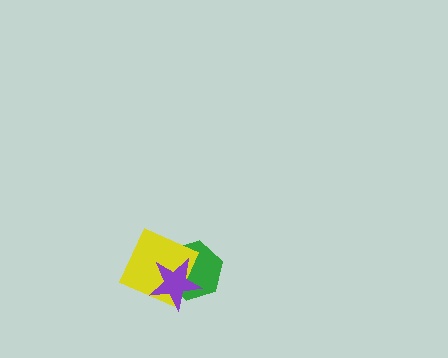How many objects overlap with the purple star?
2 objects overlap with the purple star.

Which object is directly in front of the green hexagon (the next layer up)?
The yellow square is directly in front of the green hexagon.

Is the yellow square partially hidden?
Yes, it is partially covered by another shape.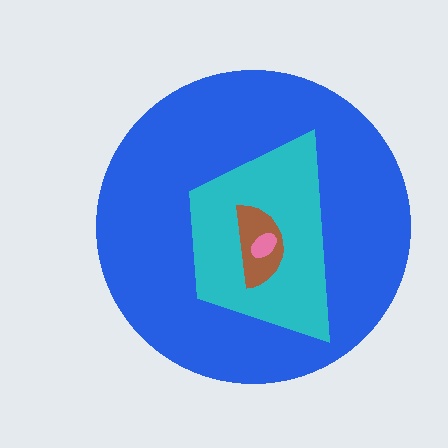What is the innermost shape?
The pink ellipse.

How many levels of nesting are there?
4.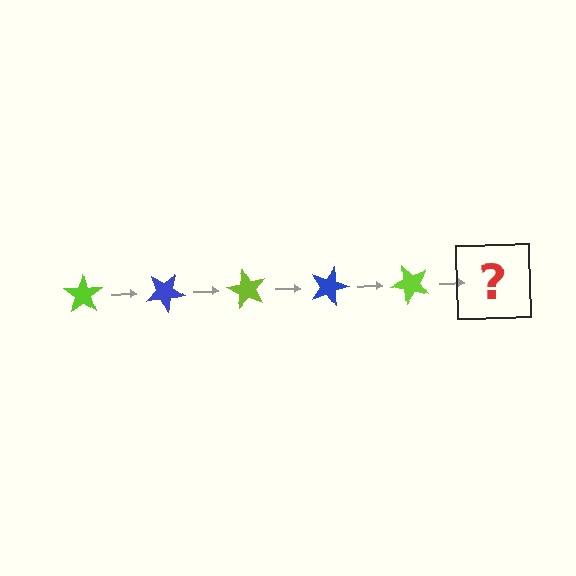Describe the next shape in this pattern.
It should be a blue star, rotated 150 degrees from the start.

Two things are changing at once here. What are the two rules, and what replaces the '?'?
The two rules are that it rotates 30 degrees each step and the color cycles through lime and blue. The '?' should be a blue star, rotated 150 degrees from the start.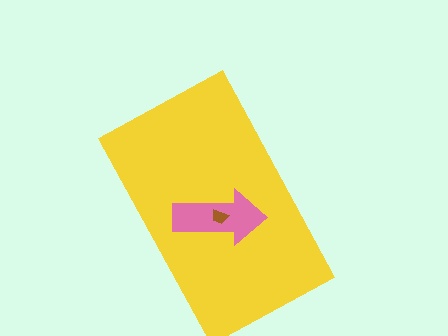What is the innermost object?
The brown trapezoid.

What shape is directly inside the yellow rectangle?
The pink arrow.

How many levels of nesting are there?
3.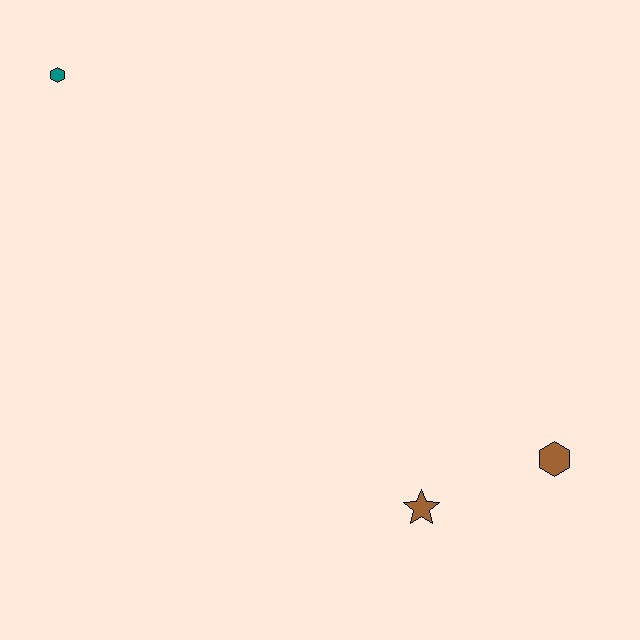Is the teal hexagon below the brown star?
No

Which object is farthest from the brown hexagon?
The teal hexagon is farthest from the brown hexagon.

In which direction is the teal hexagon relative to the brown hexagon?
The teal hexagon is to the left of the brown hexagon.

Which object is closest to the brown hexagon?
The brown star is closest to the brown hexagon.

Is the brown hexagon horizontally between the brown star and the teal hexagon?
No